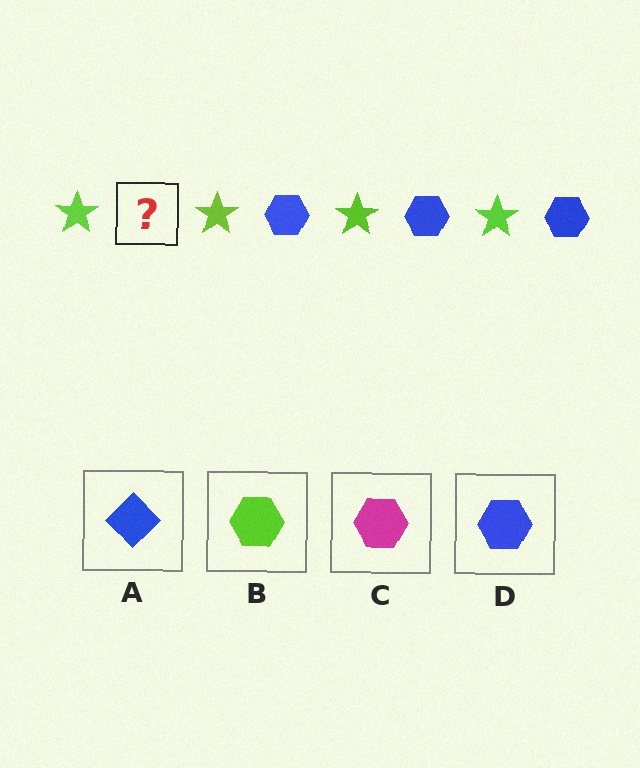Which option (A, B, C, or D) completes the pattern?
D.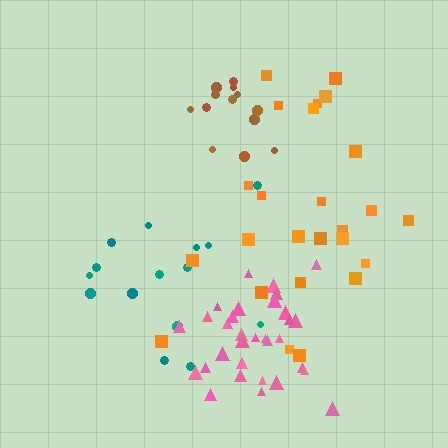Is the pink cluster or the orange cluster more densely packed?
Pink.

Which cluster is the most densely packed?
Pink.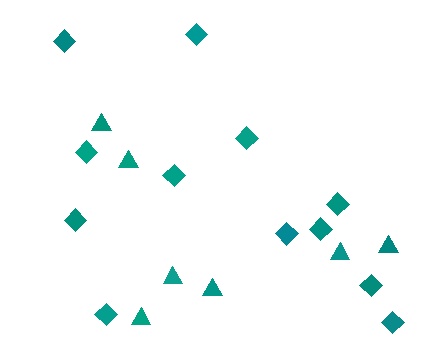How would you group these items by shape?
There are 2 groups: one group of triangles (7) and one group of diamonds (12).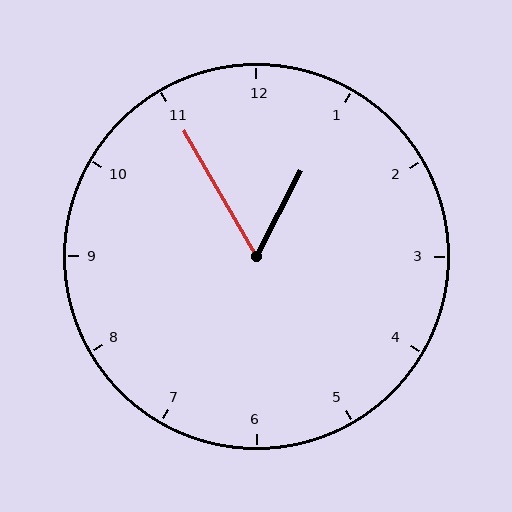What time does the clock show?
12:55.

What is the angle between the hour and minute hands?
Approximately 58 degrees.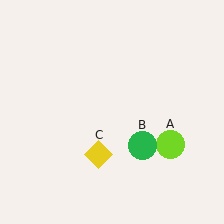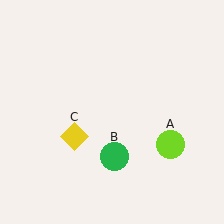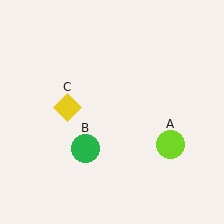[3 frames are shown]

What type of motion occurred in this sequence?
The green circle (object B), yellow diamond (object C) rotated clockwise around the center of the scene.